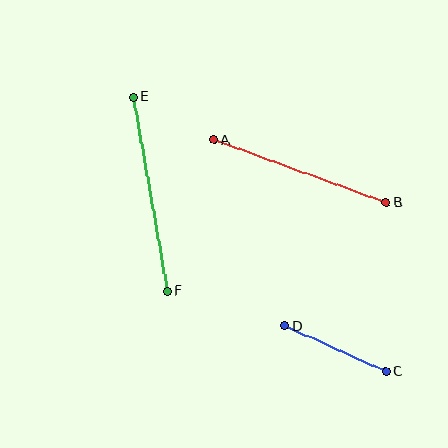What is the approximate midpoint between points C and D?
The midpoint is at approximately (335, 349) pixels.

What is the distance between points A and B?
The distance is approximately 183 pixels.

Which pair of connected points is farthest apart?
Points E and F are farthest apart.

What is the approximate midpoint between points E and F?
The midpoint is at approximately (150, 194) pixels.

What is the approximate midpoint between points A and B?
The midpoint is at approximately (300, 171) pixels.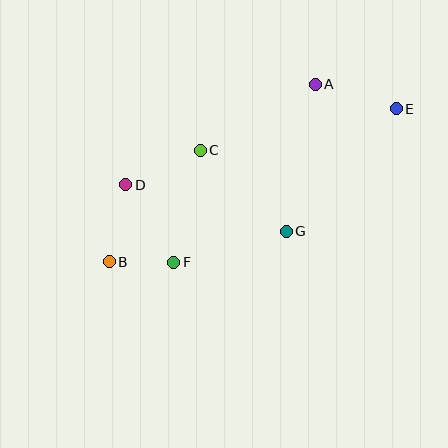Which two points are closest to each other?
Points B and F are closest to each other.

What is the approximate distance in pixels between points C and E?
The distance between C and E is approximately 200 pixels.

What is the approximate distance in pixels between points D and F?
The distance between D and F is approximately 91 pixels.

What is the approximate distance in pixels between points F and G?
The distance between F and G is approximately 117 pixels.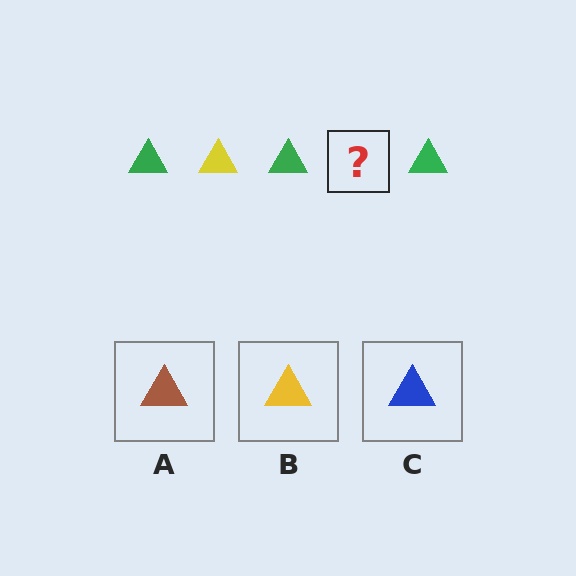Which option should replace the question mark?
Option B.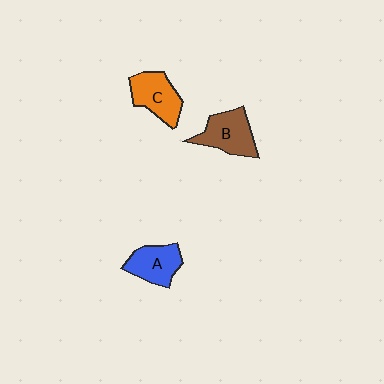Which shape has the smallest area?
Shape A (blue).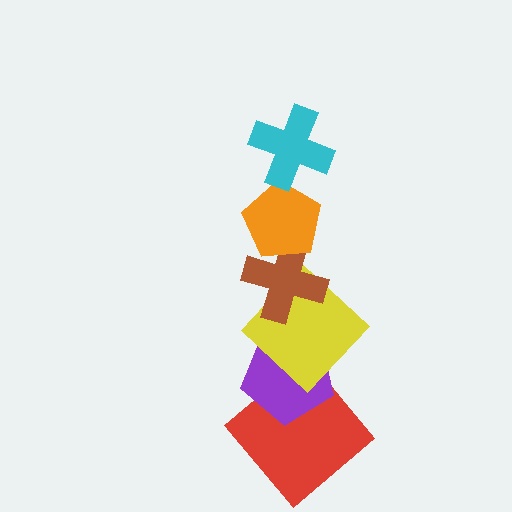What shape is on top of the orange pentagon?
The cyan cross is on top of the orange pentagon.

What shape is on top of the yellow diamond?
The brown cross is on top of the yellow diamond.